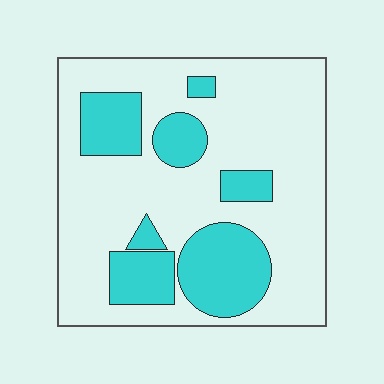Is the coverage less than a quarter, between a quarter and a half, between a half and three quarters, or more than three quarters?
Between a quarter and a half.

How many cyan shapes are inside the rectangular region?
7.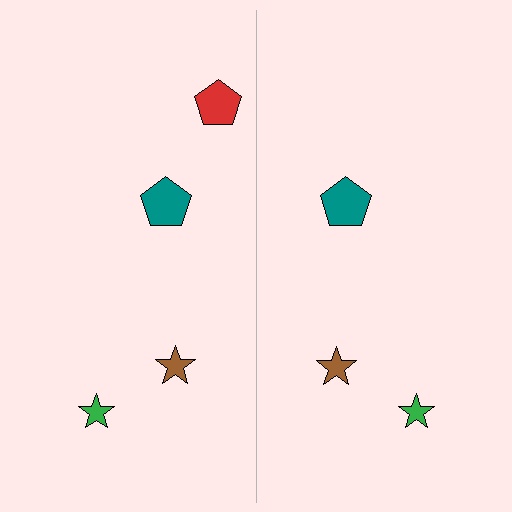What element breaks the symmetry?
A red pentagon is missing from the right side.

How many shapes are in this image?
There are 7 shapes in this image.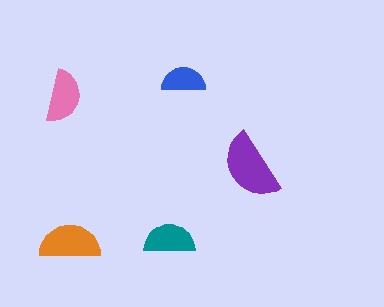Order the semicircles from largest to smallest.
the purple one, the orange one, the pink one, the teal one, the blue one.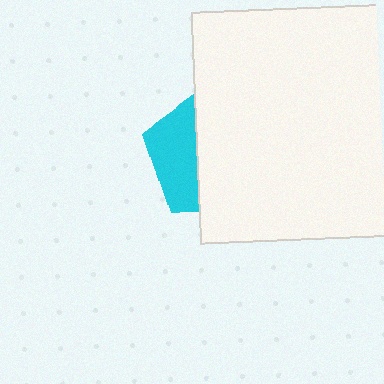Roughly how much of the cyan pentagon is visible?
A small part of it is visible (roughly 35%).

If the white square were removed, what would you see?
You would see the complete cyan pentagon.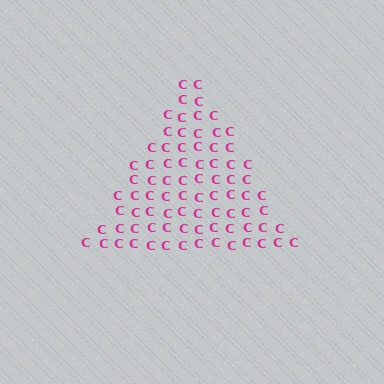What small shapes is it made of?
It is made of small letter C's.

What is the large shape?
The large shape is a triangle.